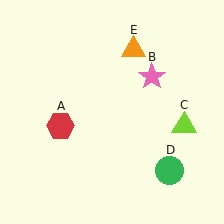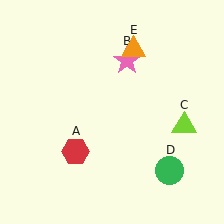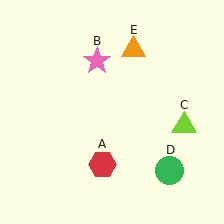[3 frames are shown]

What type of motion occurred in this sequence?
The red hexagon (object A), pink star (object B) rotated counterclockwise around the center of the scene.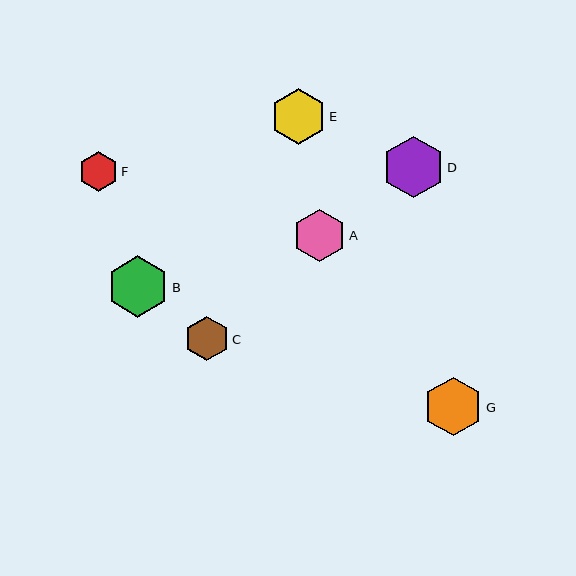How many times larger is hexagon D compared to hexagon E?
Hexagon D is approximately 1.1 times the size of hexagon E.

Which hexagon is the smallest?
Hexagon F is the smallest with a size of approximately 39 pixels.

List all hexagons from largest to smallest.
From largest to smallest: B, D, G, E, A, C, F.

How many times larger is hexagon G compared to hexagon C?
Hexagon G is approximately 1.3 times the size of hexagon C.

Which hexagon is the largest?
Hexagon B is the largest with a size of approximately 61 pixels.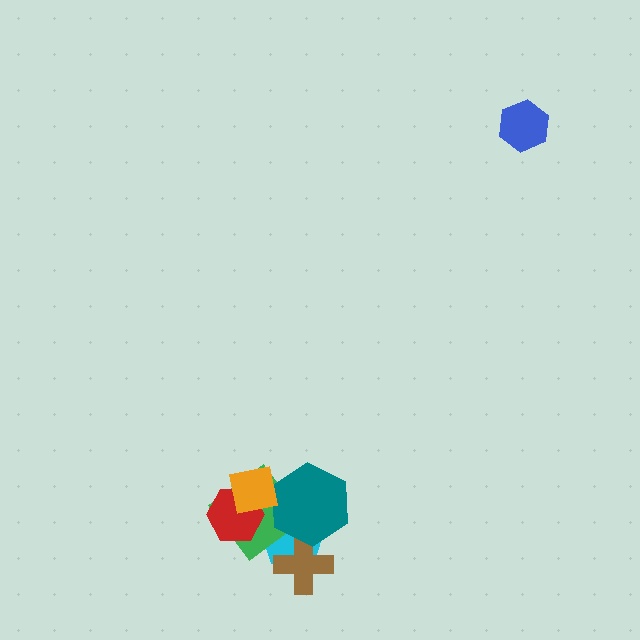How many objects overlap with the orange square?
3 objects overlap with the orange square.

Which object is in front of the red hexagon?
The orange square is in front of the red hexagon.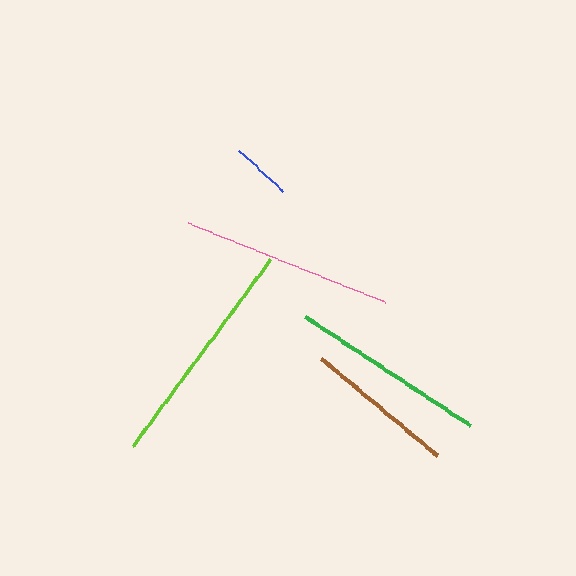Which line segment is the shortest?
The blue line is the shortest at approximately 60 pixels.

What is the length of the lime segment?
The lime segment is approximately 232 pixels long.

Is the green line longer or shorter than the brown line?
The green line is longer than the brown line.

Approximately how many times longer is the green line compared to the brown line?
The green line is approximately 1.3 times the length of the brown line.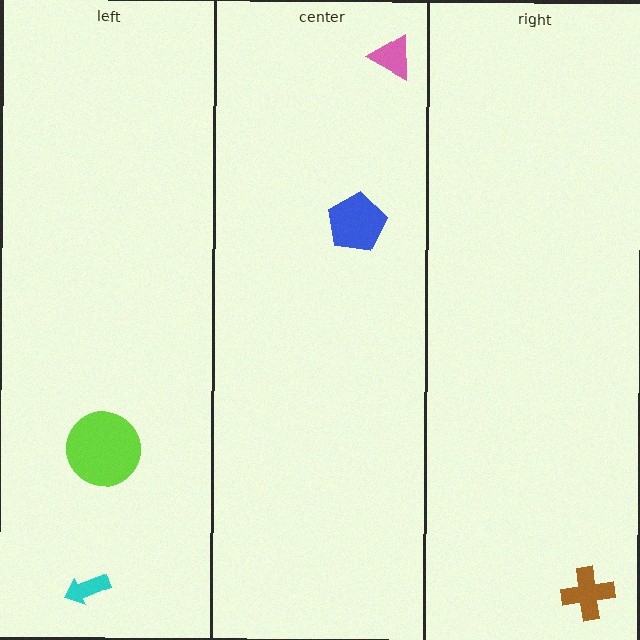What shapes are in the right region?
The brown cross.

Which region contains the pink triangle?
The center region.